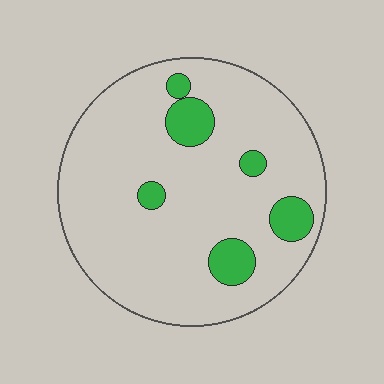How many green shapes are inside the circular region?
6.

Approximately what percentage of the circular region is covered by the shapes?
Approximately 10%.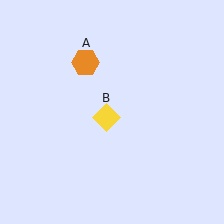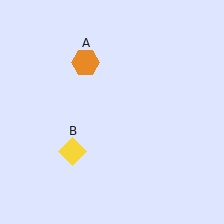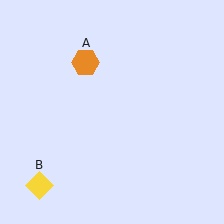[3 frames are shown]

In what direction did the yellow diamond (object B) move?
The yellow diamond (object B) moved down and to the left.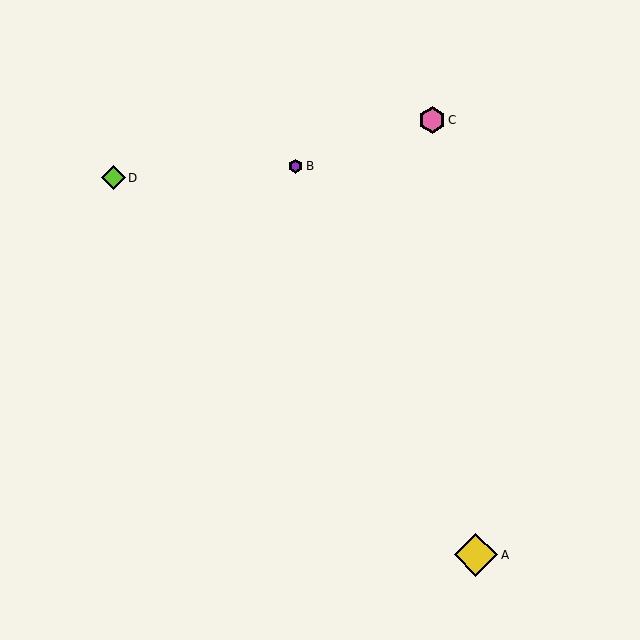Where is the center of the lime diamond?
The center of the lime diamond is at (113, 178).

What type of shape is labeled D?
Shape D is a lime diamond.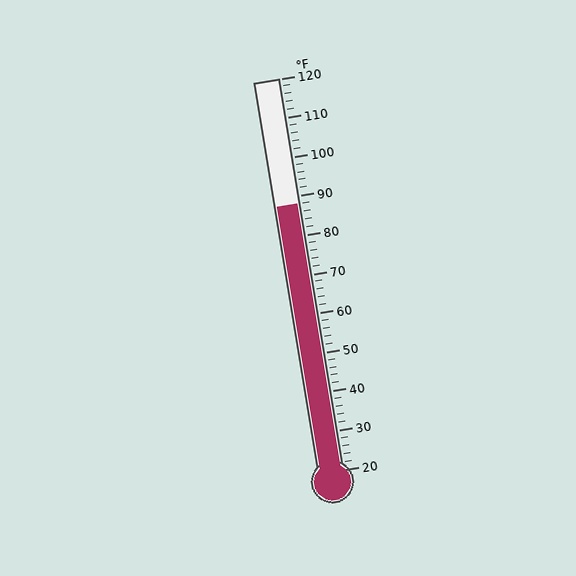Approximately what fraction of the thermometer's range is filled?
The thermometer is filled to approximately 70% of its range.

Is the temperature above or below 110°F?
The temperature is below 110°F.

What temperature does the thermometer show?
The thermometer shows approximately 88°F.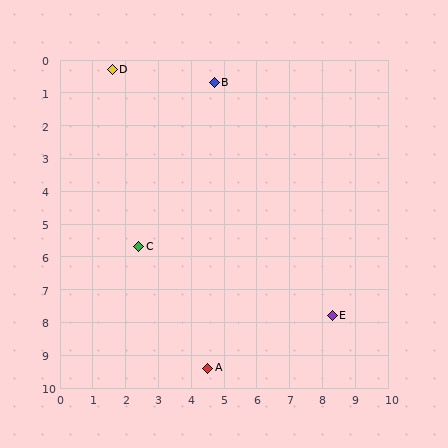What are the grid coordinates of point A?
Point A is at approximately (4.5, 9.4).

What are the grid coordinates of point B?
Point B is at approximately (4.7, 0.7).